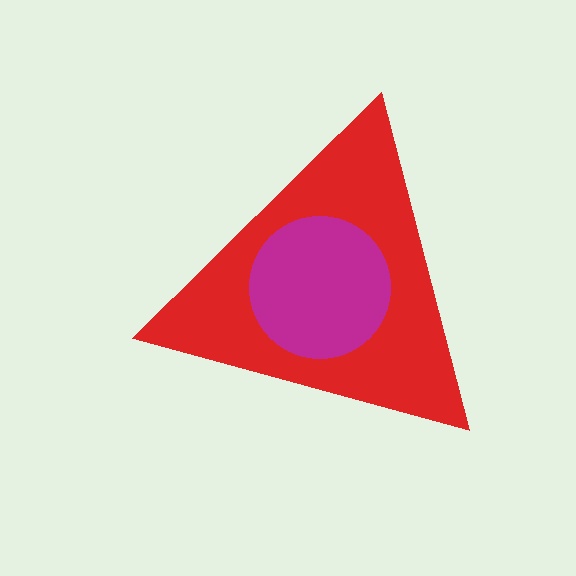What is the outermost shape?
The red triangle.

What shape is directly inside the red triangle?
The magenta circle.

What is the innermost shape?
The magenta circle.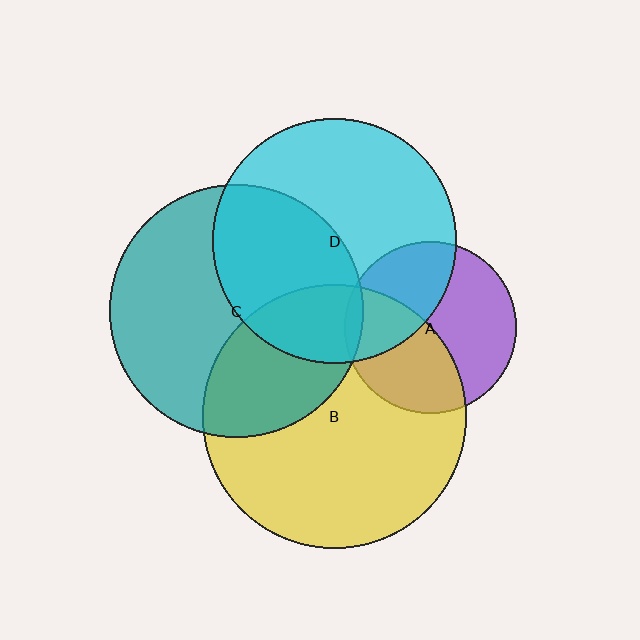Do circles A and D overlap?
Yes.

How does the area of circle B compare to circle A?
Approximately 2.3 times.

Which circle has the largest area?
Circle B (yellow).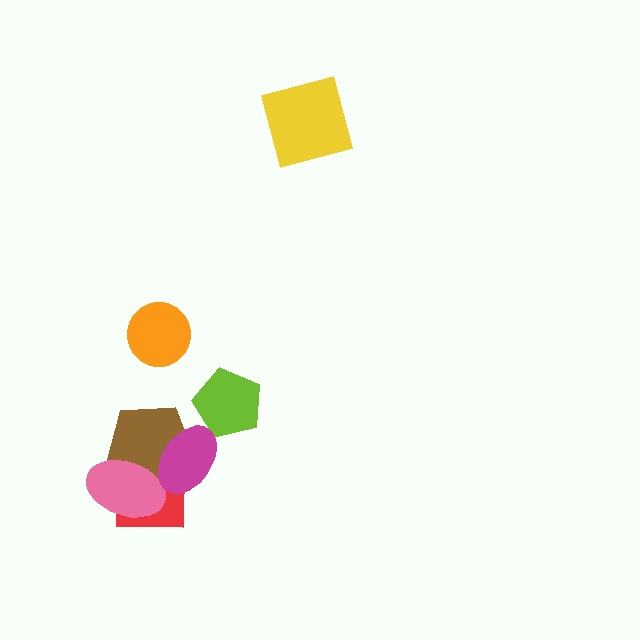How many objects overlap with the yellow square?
0 objects overlap with the yellow square.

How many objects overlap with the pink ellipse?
3 objects overlap with the pink ellipse.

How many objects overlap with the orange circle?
0 objects overlap with the orange circle.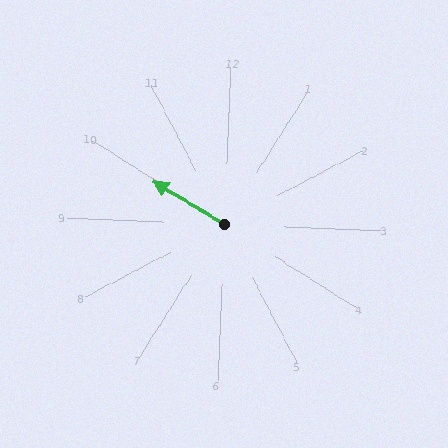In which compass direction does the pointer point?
Northwest.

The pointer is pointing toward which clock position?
Roughly 10 o'clock.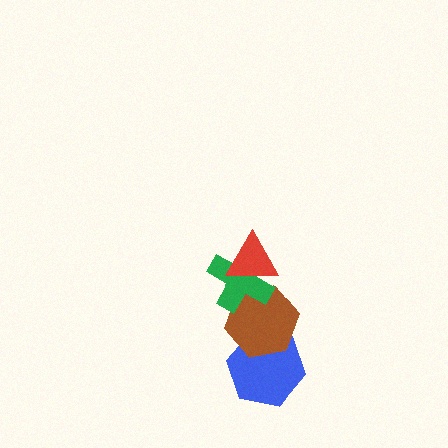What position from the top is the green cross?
The green cross is 2nd from the top.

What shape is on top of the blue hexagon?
The brown hexagon is on top of the blue hexagon.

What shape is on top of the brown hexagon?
The green cross is on top of the brown hexagon.